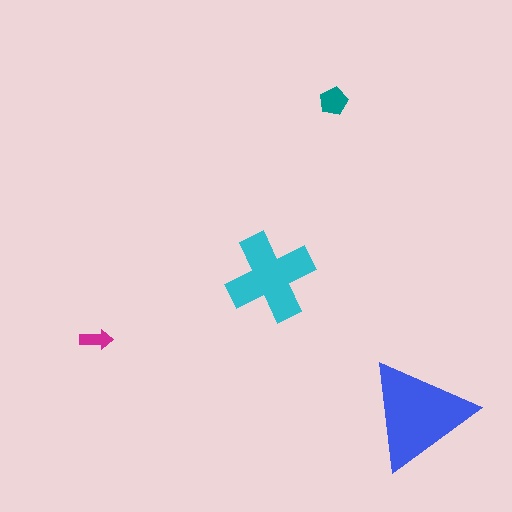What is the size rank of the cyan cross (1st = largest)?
2nd.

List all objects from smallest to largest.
The magenta arrow, the teal pentagon, the cyan cross, the blue triangle.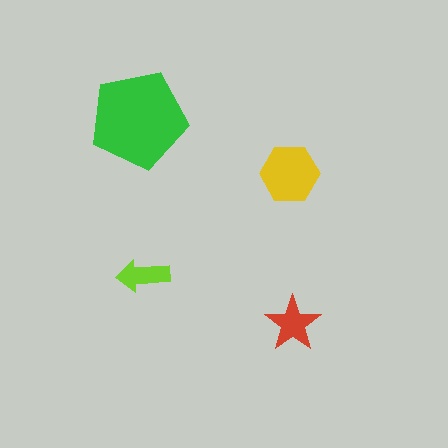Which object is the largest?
The green pentagon.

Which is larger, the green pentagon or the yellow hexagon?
The green pentagon.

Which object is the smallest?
The lime arrow.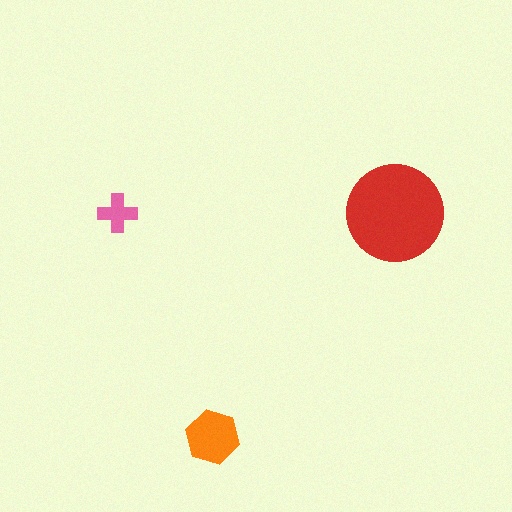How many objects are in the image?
There are 3 objects in the image.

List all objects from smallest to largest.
The pink cross, the orange hexagon, the red circle.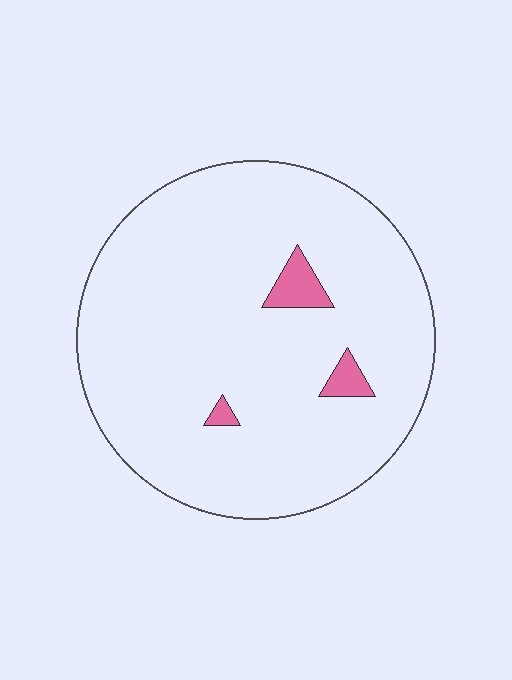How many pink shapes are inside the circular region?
3.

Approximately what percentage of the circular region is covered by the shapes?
Approximately 5%.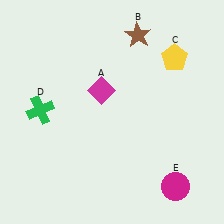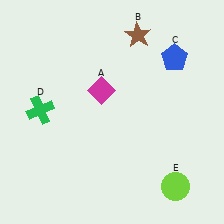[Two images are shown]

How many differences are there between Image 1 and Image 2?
There are 2 differences between the two images.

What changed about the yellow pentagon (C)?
In Image 1, C is yellow. In Image 2, it changed to blue.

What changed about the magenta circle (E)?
In Image 1, E is magenta. In Image 2, it changed to lime.